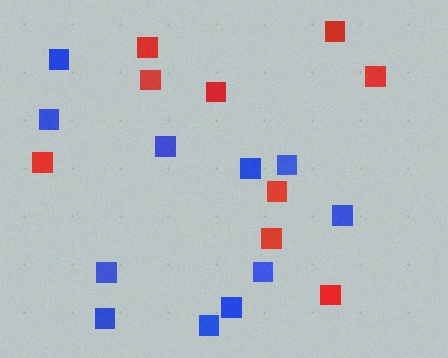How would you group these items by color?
There are 2 groups: one group of red squares (9) and one group of blue squares (11).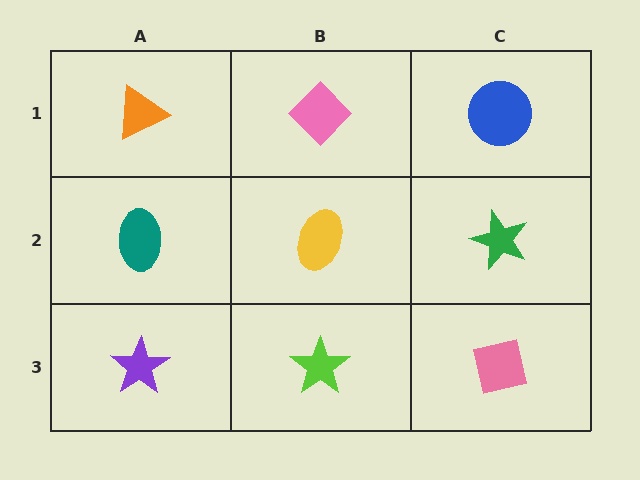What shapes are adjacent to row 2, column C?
A blue circle (row 1, column C), a pink square (row 3, column C), a yellow ellipse (row 2, column B).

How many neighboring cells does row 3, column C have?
2.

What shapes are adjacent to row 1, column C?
A green star (row 2, column C), a pink diamond (row 1, column B).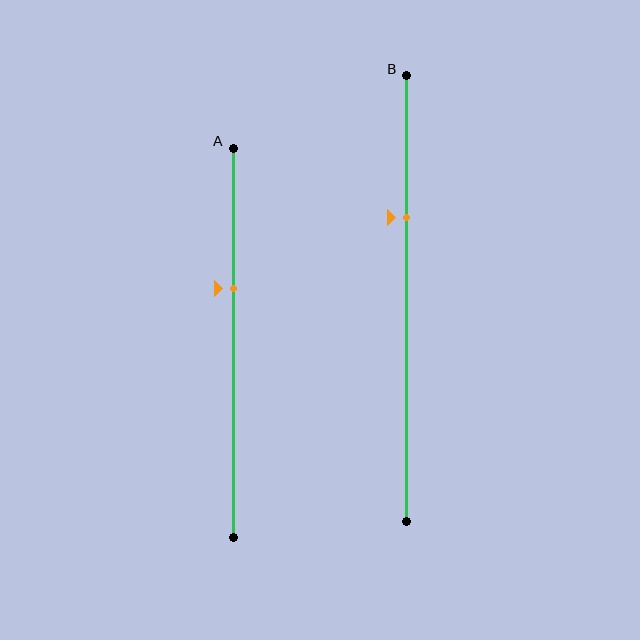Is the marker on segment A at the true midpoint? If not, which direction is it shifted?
No, the marker on segment A is shifted upward by about 14% of the segment length.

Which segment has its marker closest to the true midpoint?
Segment A has its marker closest to the true midpoint.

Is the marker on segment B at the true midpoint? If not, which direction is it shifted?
No, the marker on segment B is shifted upward by about 18% of the segment length.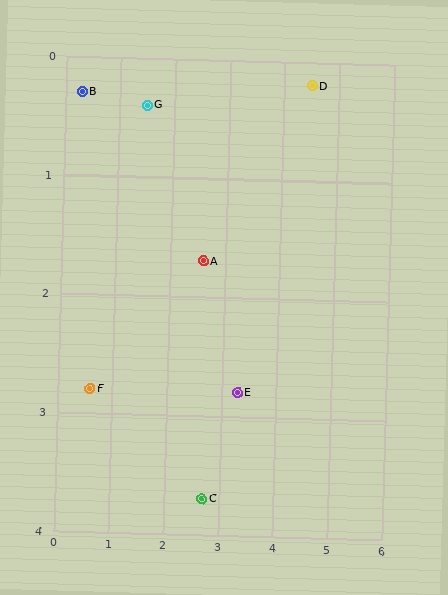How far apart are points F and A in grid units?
Points F and A are about 2.3 grid units apart.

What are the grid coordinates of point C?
Point C is at approximately (2.7, 3.7).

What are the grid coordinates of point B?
Point B is at approximately (0.3, 0.3).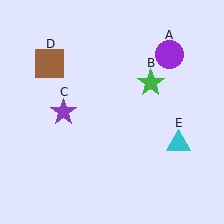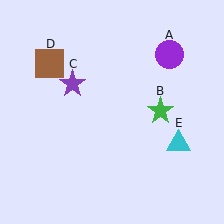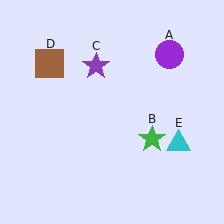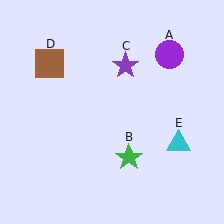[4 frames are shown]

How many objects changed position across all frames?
2 objects changed position: green star (object B), purple star (object C).